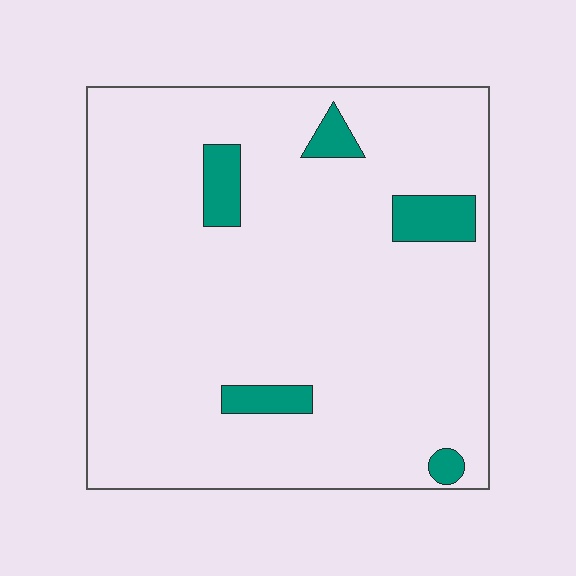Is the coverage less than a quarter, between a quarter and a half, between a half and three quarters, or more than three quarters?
Less than a quarter.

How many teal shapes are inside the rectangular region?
5.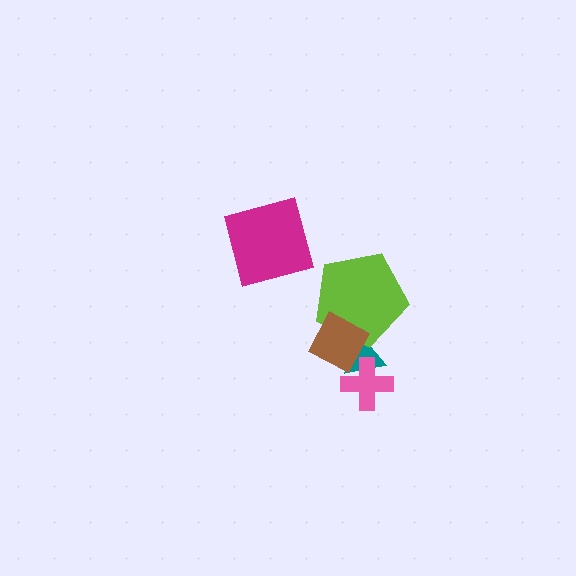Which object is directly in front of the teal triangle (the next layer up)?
The lime pentagon is directly in front of the teal triangle.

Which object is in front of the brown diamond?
The pink cross is in front of the brown diamond.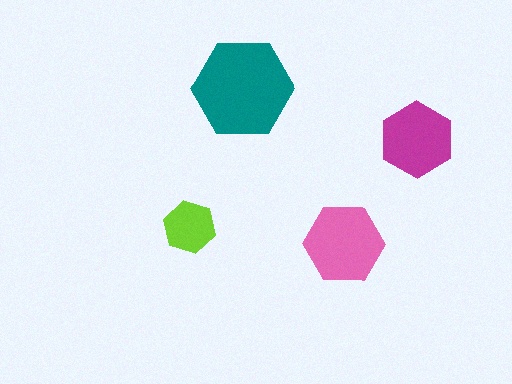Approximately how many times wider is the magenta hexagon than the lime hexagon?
About 1.5 times wider.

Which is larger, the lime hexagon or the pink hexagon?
The pink one.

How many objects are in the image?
There are 4 objects in the image.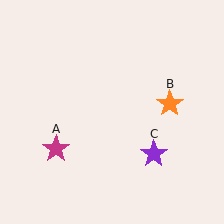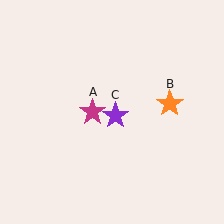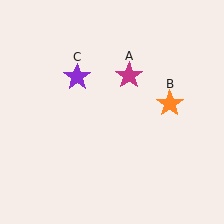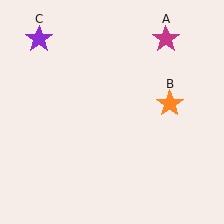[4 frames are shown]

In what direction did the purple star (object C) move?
The purple star (object C) moved up and to the left.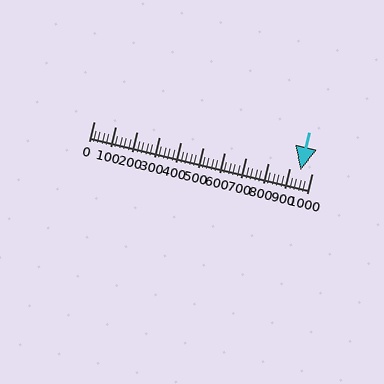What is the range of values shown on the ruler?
The ruler shows values from 0 to 1000.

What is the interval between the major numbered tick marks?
The major tick marks are spaced 100 units apart.